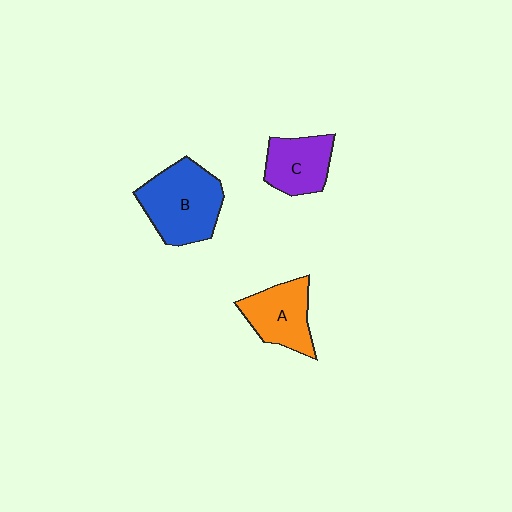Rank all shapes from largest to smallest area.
From largest to smallest: B (blue), A (orange), C (purple).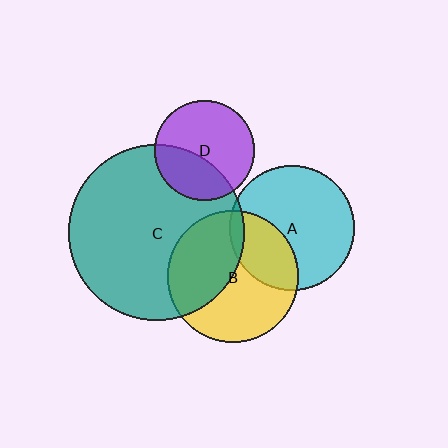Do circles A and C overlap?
Yes.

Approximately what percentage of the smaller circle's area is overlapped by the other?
Approximately 5%.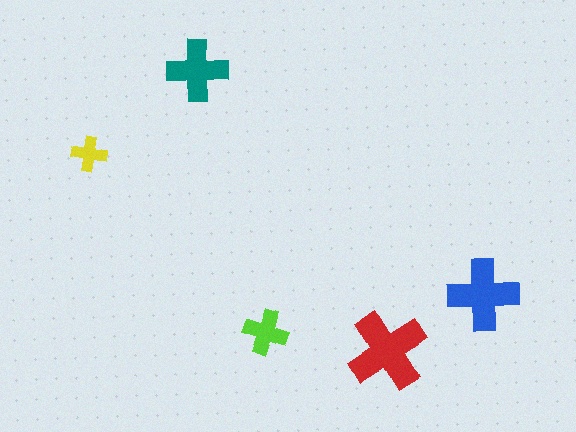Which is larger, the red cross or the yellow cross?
The red one.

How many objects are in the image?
There are 5 objects in the image.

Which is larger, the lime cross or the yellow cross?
The lime one.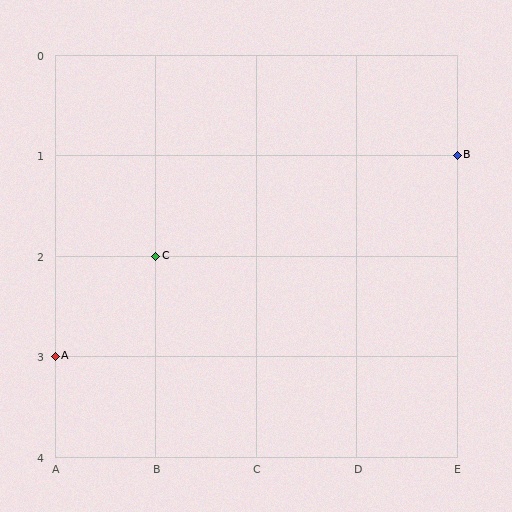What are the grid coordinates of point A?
Point A is at grid coordinates (A, 3).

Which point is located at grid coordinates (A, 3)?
Point A is at (A, 3).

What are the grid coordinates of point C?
Point C is at grid coordinates (B, 2).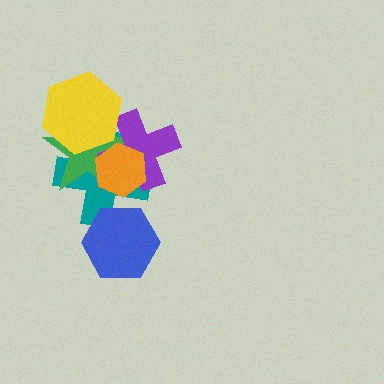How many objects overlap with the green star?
4 objects overlap with the green star.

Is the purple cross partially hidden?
Yes, it is partially covered by another shape.